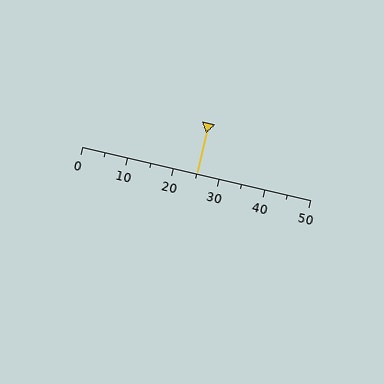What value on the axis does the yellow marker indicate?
The marker indicates approximately 25.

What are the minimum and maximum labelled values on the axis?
The axis runs from 0 to 50.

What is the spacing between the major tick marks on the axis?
The major ticks are spaced 10 apart.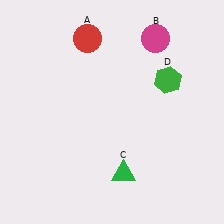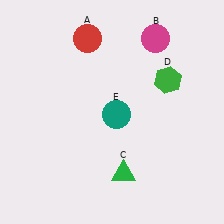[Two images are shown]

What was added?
A teal circle (E) was added in Image 2.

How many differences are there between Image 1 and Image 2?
There is 1 difference between the two images.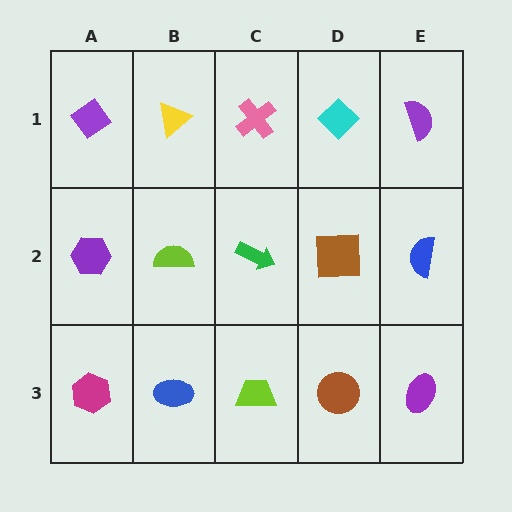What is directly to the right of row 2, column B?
A green arrow.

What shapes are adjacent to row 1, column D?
A brown square (row 2, column D), a pink cross (row 1, column C), a purple semicircle (row 1, column E).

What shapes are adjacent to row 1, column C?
A green arrow (row 2, column C), a yellow triangle (row 1, column B), a cyan diamond (row 1, column D).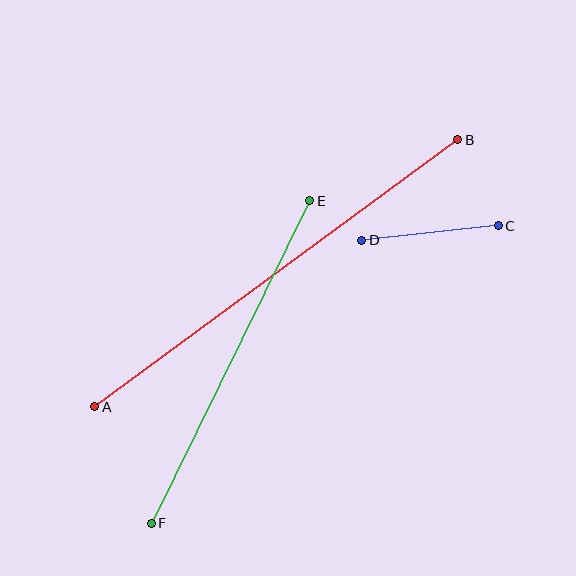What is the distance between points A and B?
The distance is approximately 450 pixels.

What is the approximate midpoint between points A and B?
The midpoint is at approximately (276, 273) pixels.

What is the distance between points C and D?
The distance is approximately 137 pixels.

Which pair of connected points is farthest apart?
Points A and B are farthest apart.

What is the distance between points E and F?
The distance is approximately 359 pixels.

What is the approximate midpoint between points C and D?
The midpoint is at approximately (430, 233) pixels.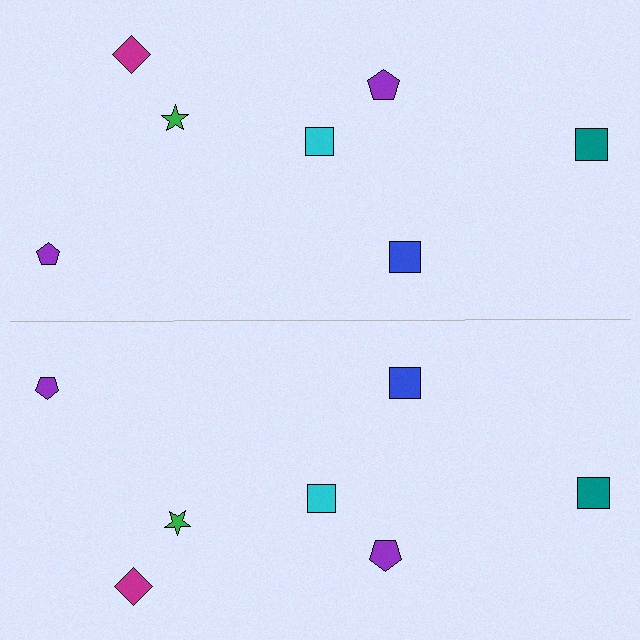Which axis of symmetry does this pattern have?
The pattern has a horizontal axis of symmetry running through the center of the image.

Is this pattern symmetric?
Yes, this pattern has bilateral (reflection) symmetry.